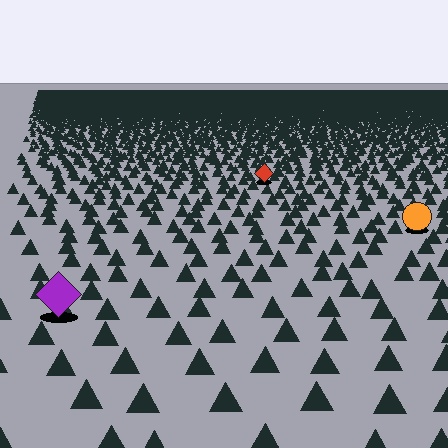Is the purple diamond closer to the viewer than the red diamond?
Yes. The purple diamond is closer — you can tell from the texture gradient: the ground texture is coarser near it.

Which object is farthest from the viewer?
The red diamond is farthest from the viewer. It appears smaller and the ground texture around it is denser.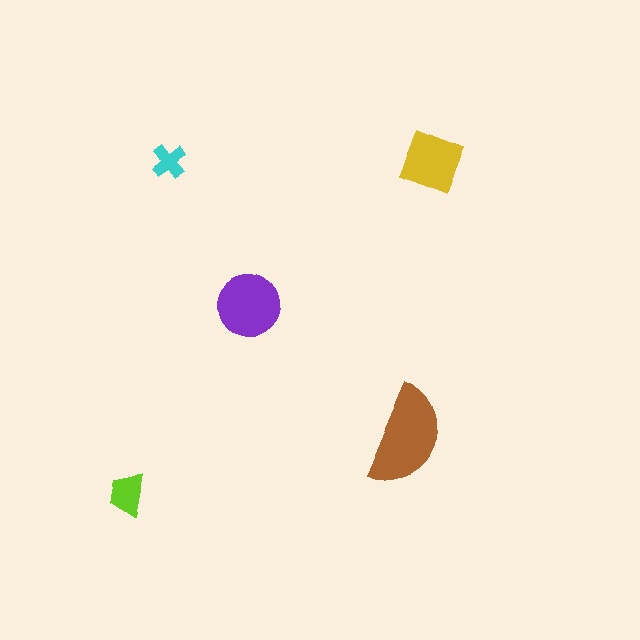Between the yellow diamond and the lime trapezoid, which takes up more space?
The yellow diamond.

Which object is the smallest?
The cyan cross.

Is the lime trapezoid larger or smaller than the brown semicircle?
Smaller.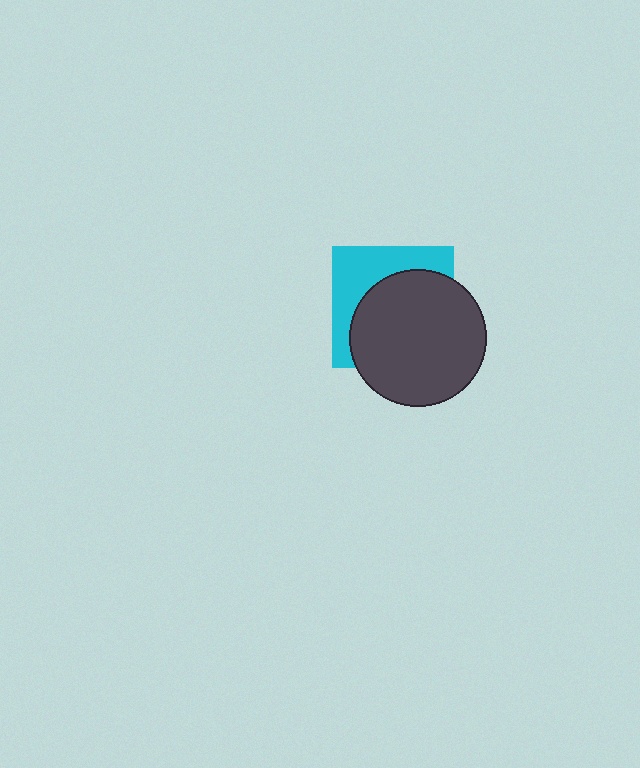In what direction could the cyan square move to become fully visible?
The cyan square could move toward the upper-left. That would shift it out from behind the dark gray circle entirely.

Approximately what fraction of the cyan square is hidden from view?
Roughly 61% of the cyan square is hidden behind the dark gray circle.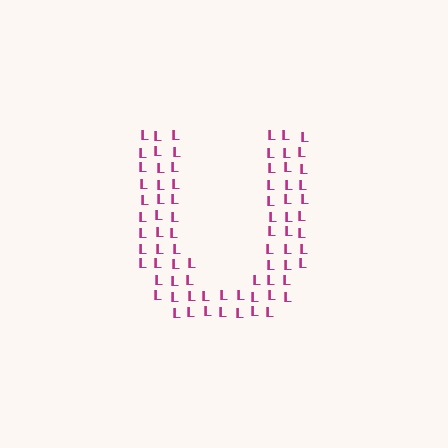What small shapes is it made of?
It is made of small letter L's.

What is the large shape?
The large shape is the letter U.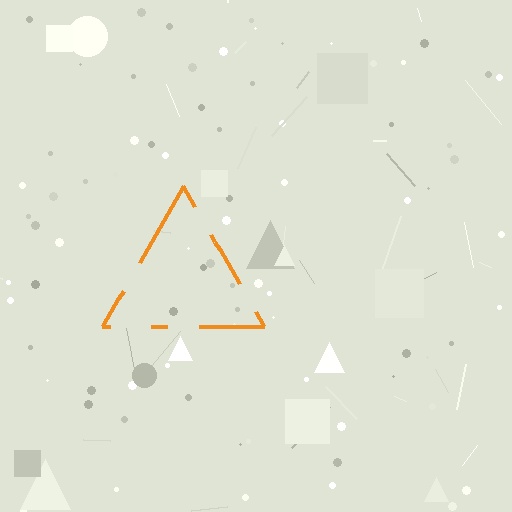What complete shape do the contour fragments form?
The contour fragments form a triangle.